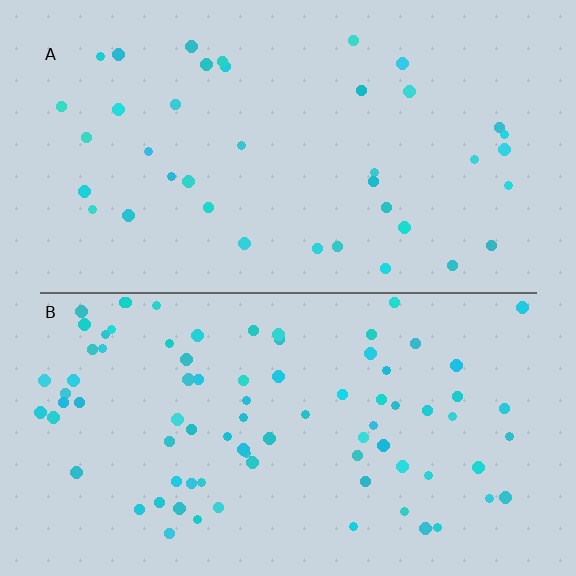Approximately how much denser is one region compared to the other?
Approximately 2.1× — region B over region A.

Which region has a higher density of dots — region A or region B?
B (the bottom).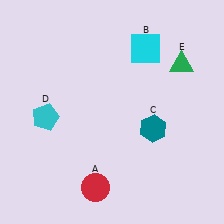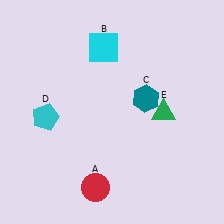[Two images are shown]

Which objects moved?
The objects that moved are: the cyan square (B), the teal hexagon (C), the green triangle (E).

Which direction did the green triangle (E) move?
The green triangle (E) moved down.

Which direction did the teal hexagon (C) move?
The teal hexagon (C) moved up.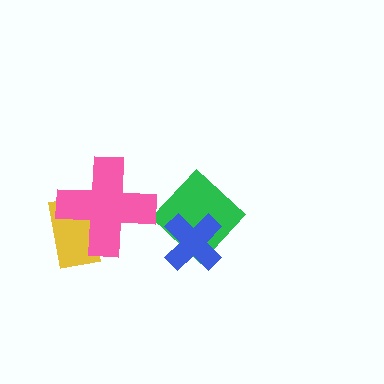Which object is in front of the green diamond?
The blue cross is in front of the green diamond.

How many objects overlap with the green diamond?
1 object overlaps with the green diamond.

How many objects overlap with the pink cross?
1 object overlaps with the pink cross.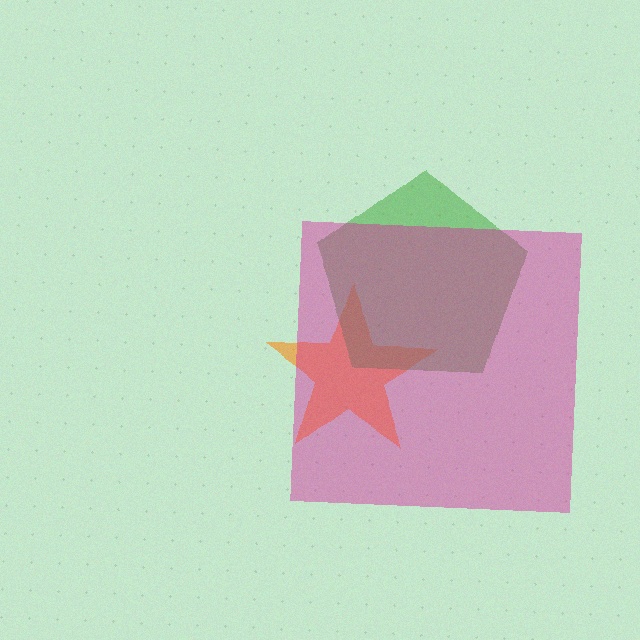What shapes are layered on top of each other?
The layered shapes are: an orange star, a green pentagon, a magenta square.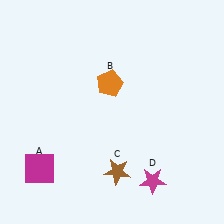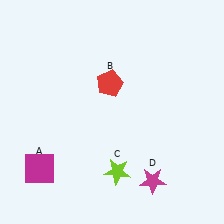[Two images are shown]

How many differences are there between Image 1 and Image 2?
There are 2 differences between the two images.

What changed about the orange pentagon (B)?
In Image 1, B is orange. In Image 2, it changed to red.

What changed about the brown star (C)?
In Image 1, C is brown. In Image 2, it changed to lime.